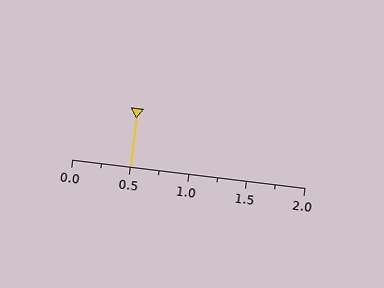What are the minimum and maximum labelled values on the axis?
The axis runs from 0.0 to 2.0.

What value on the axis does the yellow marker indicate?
The marker indicates approximately 0.5.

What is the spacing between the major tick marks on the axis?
The major ticks are spaced 0.5 apart.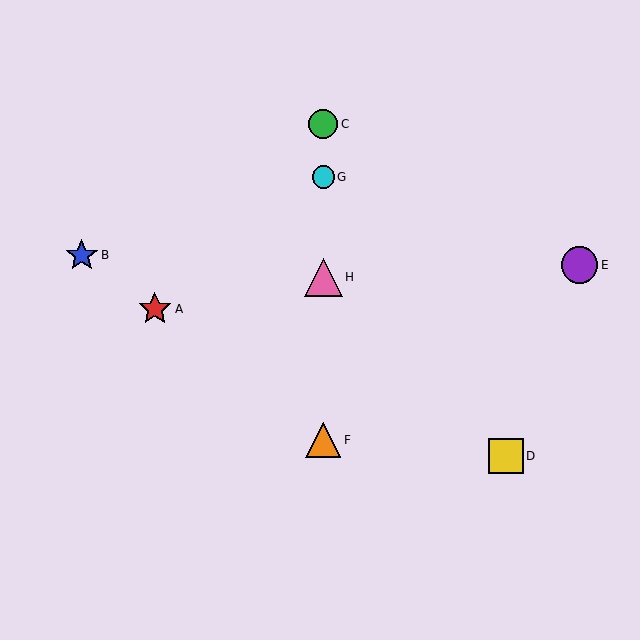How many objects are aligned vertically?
4 objects (C, F, G, H) are aligned vertically.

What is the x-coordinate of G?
Object G is at x≈323.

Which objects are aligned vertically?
Objects C, F, G, H are aligned vertically.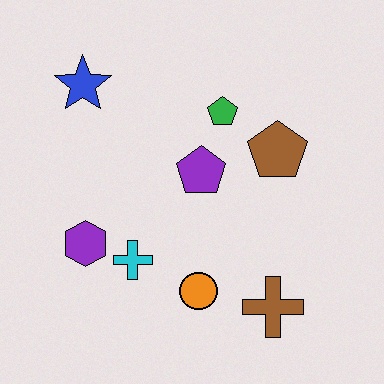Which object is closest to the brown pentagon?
The green pentagon is closest to the brown pentagon.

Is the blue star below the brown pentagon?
No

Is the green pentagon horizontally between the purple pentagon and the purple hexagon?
No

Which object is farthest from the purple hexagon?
The brown pentagon is farthest from the purple hexagon.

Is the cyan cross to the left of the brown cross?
Yes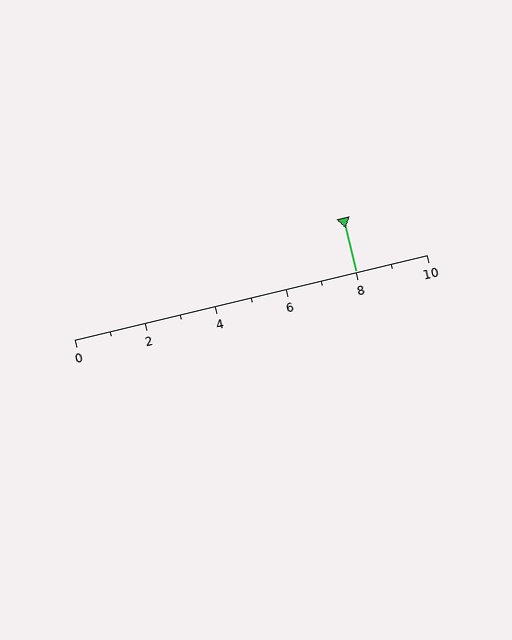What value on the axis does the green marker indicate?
The marker indicates approximately 8.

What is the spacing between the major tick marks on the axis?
The major ticks are spaced 2 apart.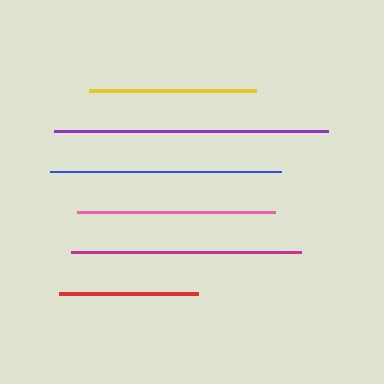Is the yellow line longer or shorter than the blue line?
The blue line is longer than the yellow line.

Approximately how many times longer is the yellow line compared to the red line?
The yellow line is approximately 1.2 times the length of the red line.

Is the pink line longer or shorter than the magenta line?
The magenta line is longer than the pink line.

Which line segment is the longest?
The purple line is the longest at approximately 274 pixels.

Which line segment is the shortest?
The red line is the shortest at approximately 139 pixels.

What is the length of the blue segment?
The blue segment is approximately 231 pixels long.